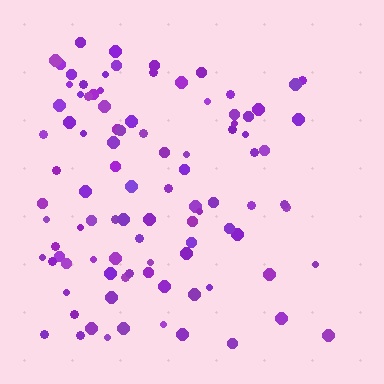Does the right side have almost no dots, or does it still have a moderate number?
Still a moderate number, just noticeably fewer than the left.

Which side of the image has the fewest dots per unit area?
The right.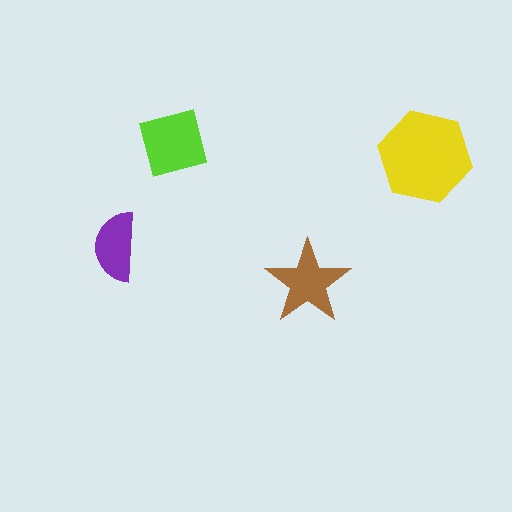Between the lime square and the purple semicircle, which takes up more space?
The lime square.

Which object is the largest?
The yellow hexagon.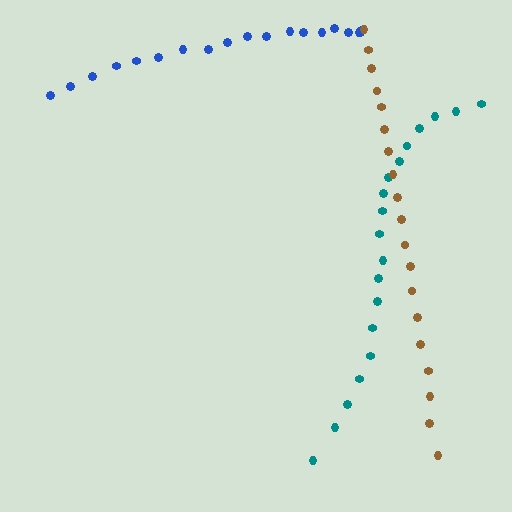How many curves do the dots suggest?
There are 3 distinct paths.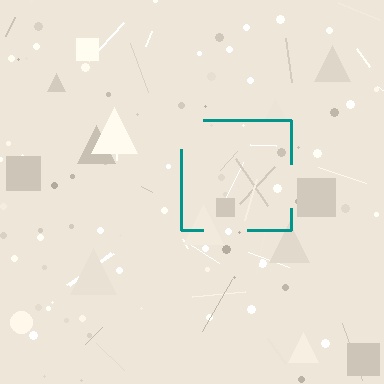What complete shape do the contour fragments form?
The contour fragments form a square.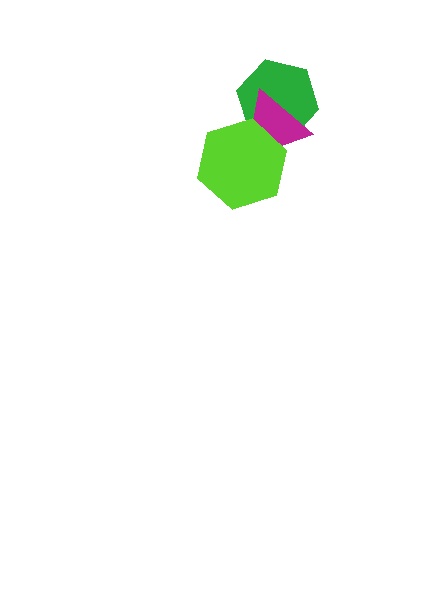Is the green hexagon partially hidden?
Yes, it is partially covered by another shape.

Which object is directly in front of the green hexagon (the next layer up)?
The magenta triangle is directly in front of the green hexagon.